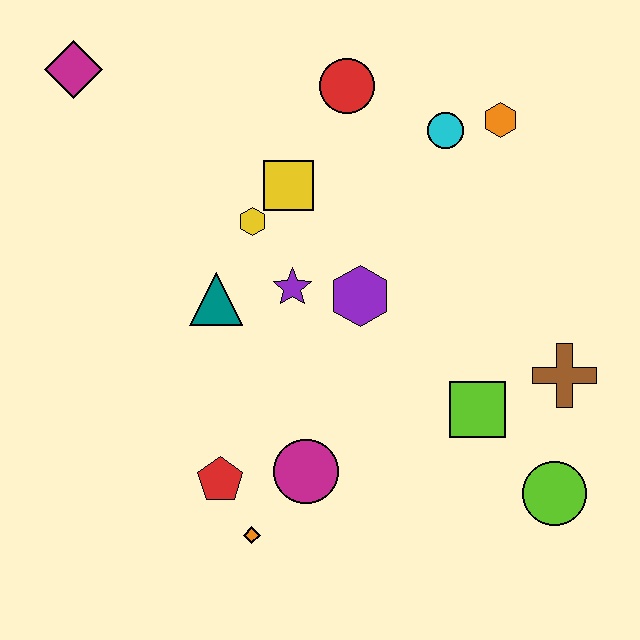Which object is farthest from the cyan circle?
The orange diamond is farthest from the cyan circle.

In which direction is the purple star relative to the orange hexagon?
The purple star is to the left of the orange hexagon.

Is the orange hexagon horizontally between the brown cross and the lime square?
Yes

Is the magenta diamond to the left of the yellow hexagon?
Yes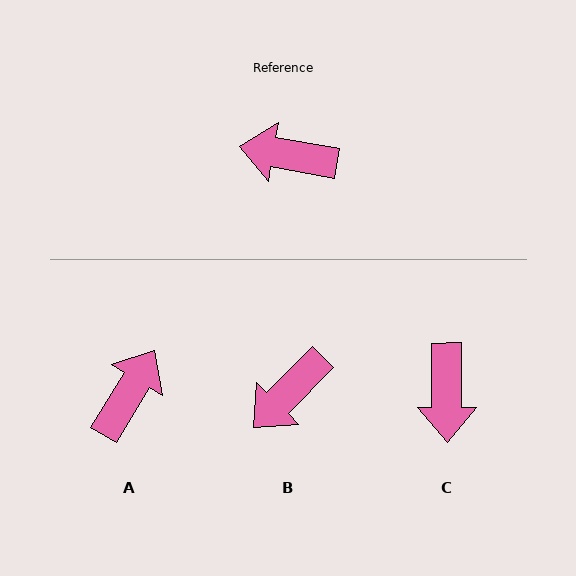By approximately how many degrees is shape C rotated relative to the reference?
Approximately 101 degrees counter-clockwise.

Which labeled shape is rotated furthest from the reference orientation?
A, about 111 degrees away.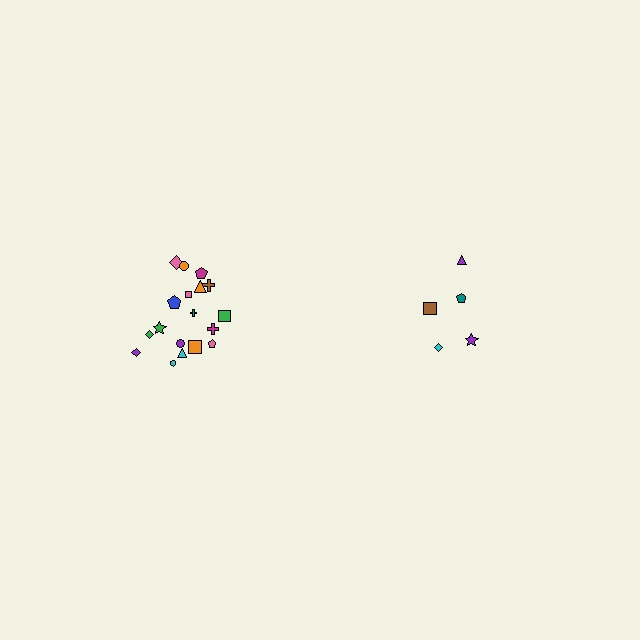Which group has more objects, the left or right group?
The left group.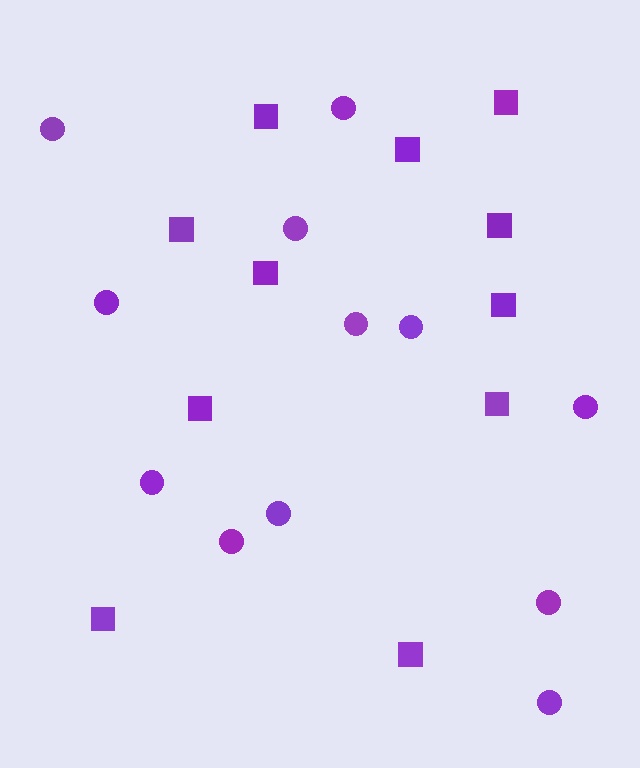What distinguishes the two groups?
There are 2 groups: one group of squares (11) and one group of circles (12).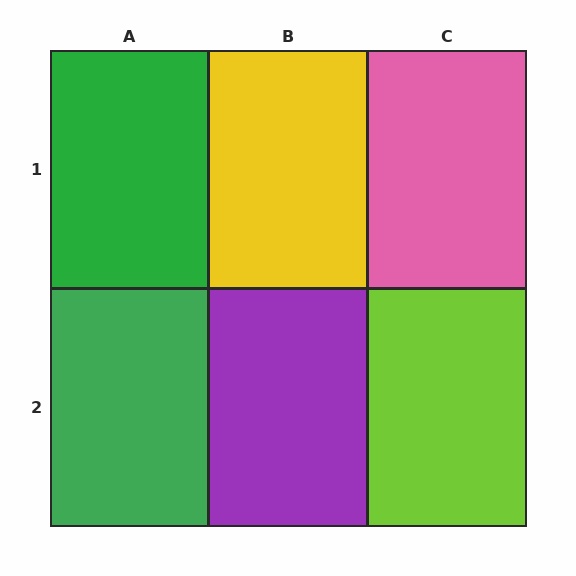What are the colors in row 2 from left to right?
Green, purple, lime.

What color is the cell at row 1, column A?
Green.